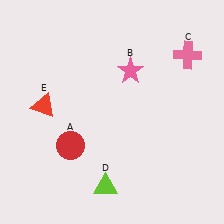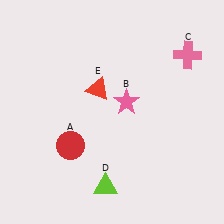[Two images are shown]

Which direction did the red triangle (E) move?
The red triangle (E) moved right.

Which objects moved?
The objects that moved are: the pink star (B), the red triangle (E).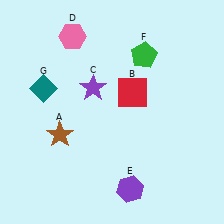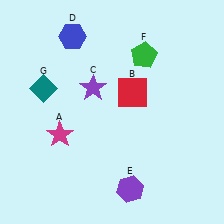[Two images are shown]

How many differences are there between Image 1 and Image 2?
There are 2 differences between the two images.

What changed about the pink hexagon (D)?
In Image 1, D is pink. In Image 2, it changed to blue.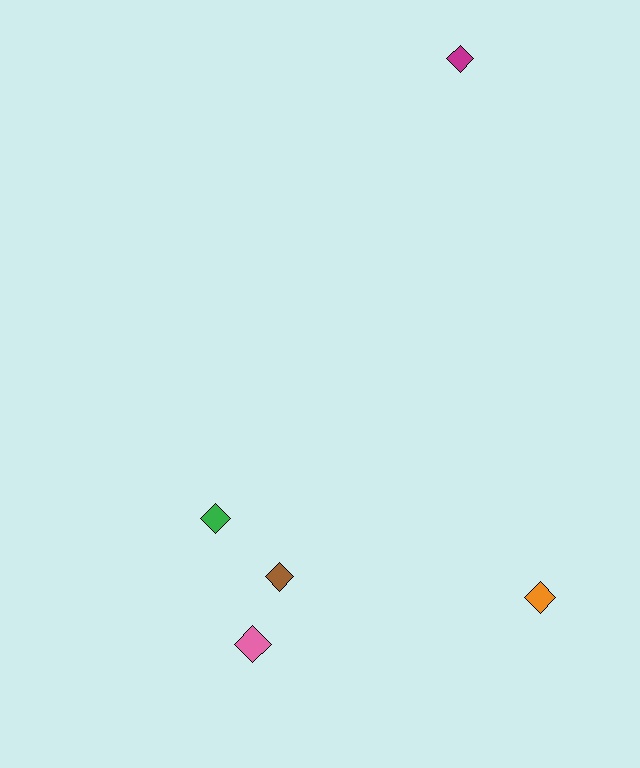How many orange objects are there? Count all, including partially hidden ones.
There is 1 orange object.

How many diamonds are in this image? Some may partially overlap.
There are 5 diamonds.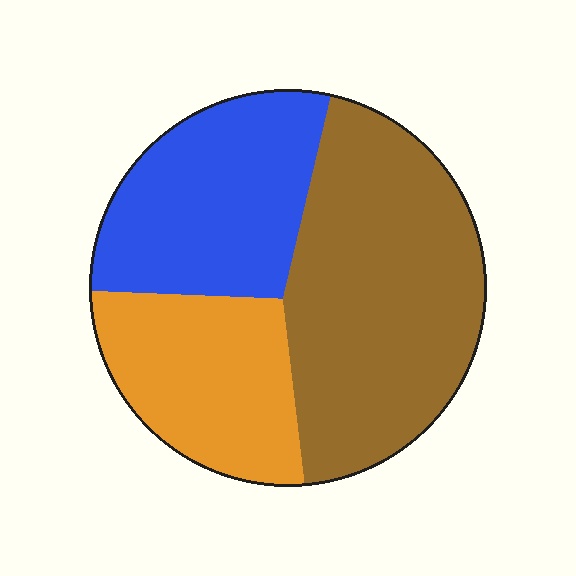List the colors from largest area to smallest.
From largest to smallest: brown, blue, orange.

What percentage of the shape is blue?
Blue covers roughly 30% of the shape.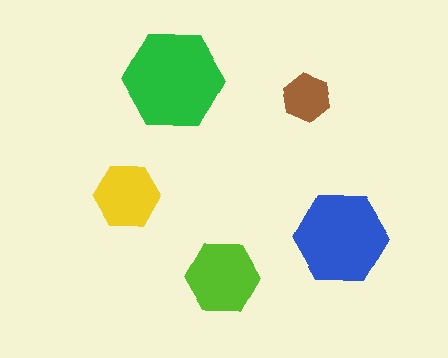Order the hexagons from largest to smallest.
the green one, the blue one, the lime one, the yellow one, the brown one.